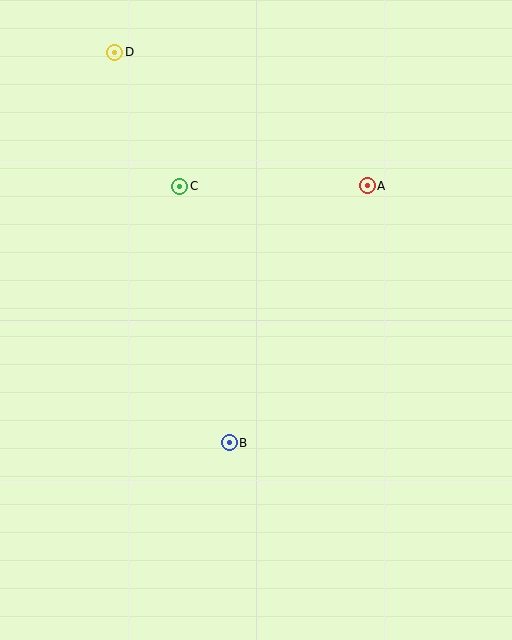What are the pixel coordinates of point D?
Point D is at (115, 52).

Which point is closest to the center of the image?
Point B at (229, 443) is closest to the center.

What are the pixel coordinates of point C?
Point C is at (180, 186).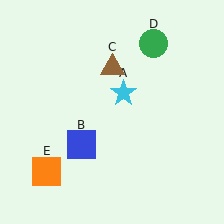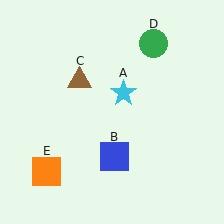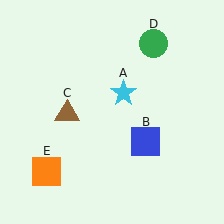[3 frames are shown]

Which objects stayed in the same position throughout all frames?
Cyan star (object A) and green circle (object D) and orange square (object E) remained stationary.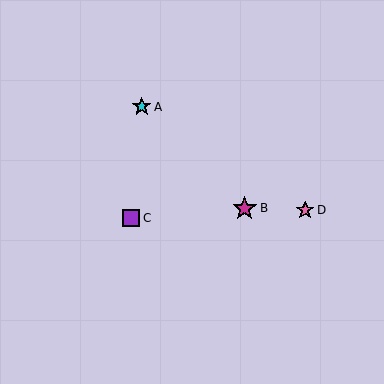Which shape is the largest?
The magenta star (labeled B) is the largest.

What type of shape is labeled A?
Shape A is a cyan star.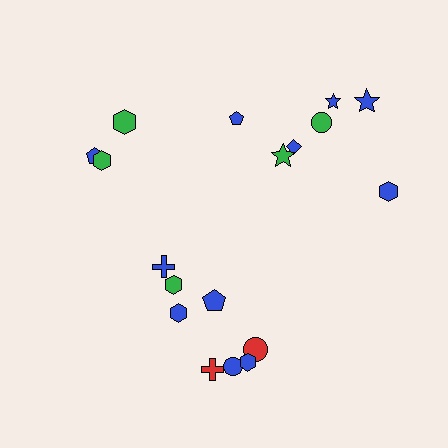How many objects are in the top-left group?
There are 3 objects.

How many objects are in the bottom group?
There are 8 objects.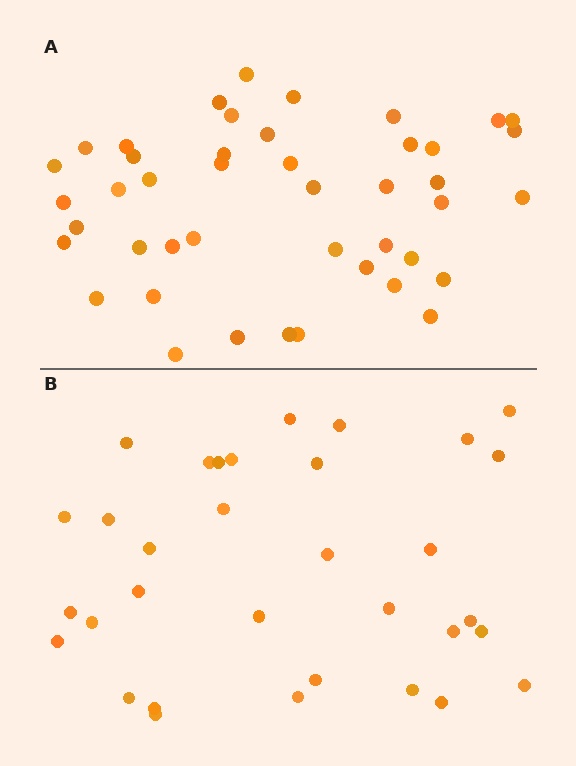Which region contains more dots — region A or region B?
Region A (the top region) has more dots.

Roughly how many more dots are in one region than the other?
Region A has roughly 12 or so more dots than region B.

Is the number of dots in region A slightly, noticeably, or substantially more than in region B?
Region A has noticeably more, but not dramatically so. The ratio is roughly 1.3 to 1.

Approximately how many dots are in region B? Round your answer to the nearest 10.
About 30 dots. (The exact count is 33, which rounds to 30.)